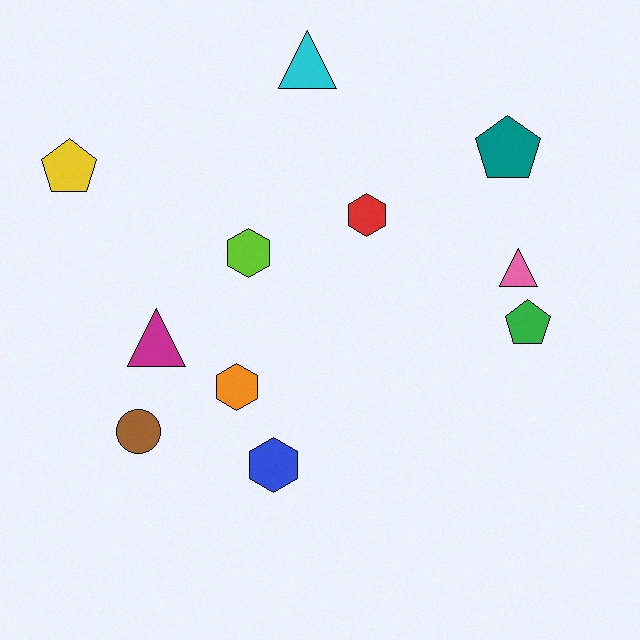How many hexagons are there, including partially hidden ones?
There are 4 hexagons.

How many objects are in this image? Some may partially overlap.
There are 11 objects.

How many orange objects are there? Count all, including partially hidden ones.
There is 1 orange object.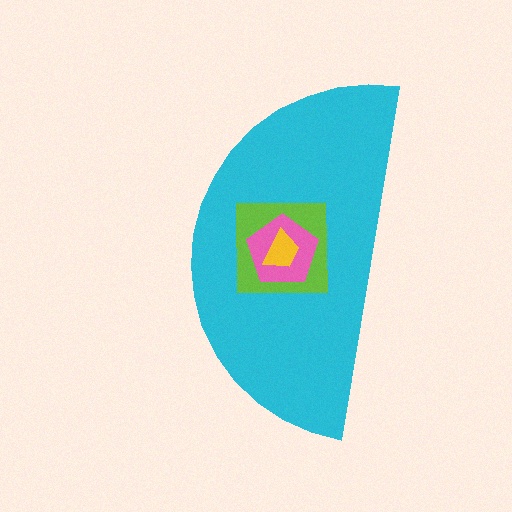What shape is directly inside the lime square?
The pink pentagon.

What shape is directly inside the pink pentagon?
The yellow trapezoid.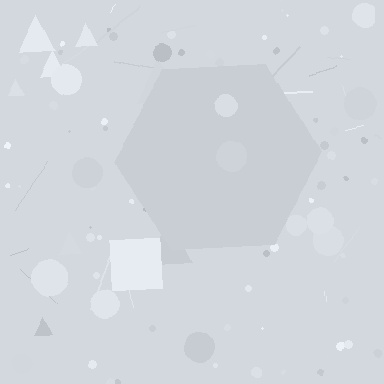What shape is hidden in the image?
A hexagon is hidden in the image.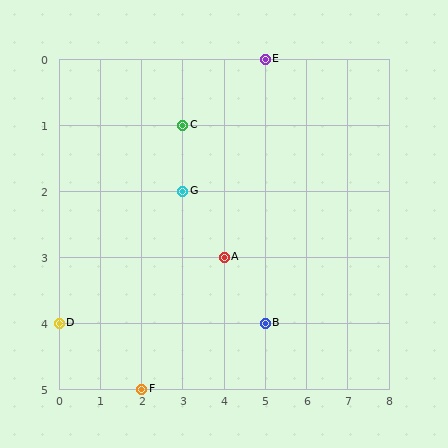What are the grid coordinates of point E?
Point E is at grid coordinates (5, 0).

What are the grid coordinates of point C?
Point C is at grid coordinates (3, 1).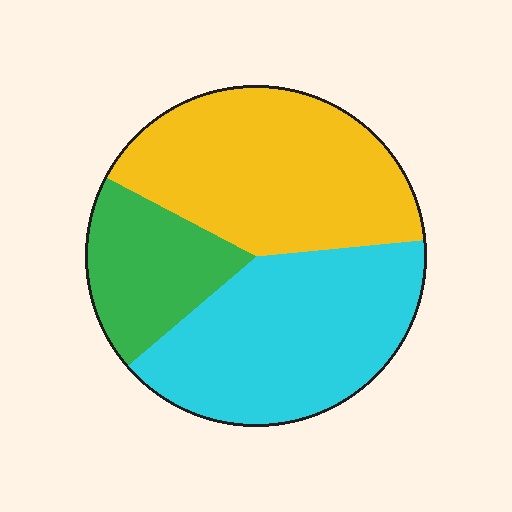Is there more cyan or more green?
Cyan.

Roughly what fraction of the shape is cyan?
Cyan takes up about two fifths (2/5) of the shape.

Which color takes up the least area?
Green, at roughly 20%.